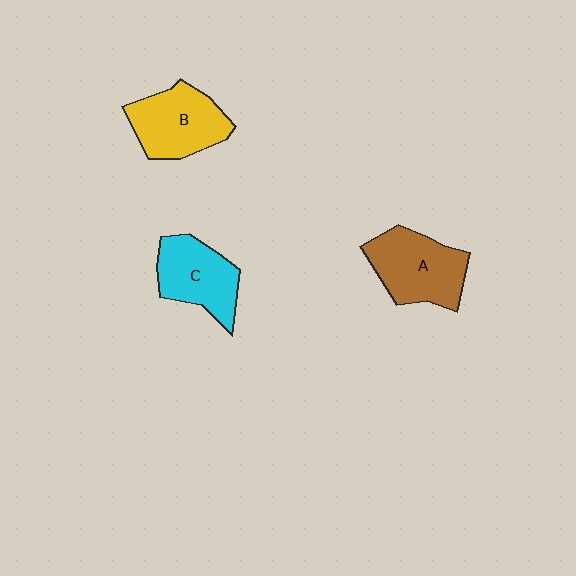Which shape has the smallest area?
Shape C (cyan).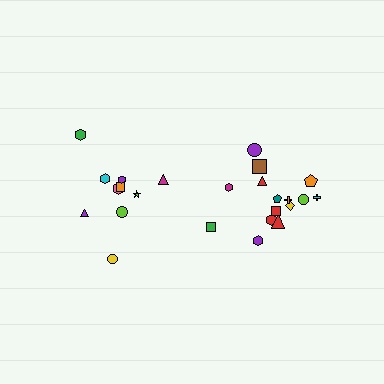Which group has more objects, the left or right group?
The right group.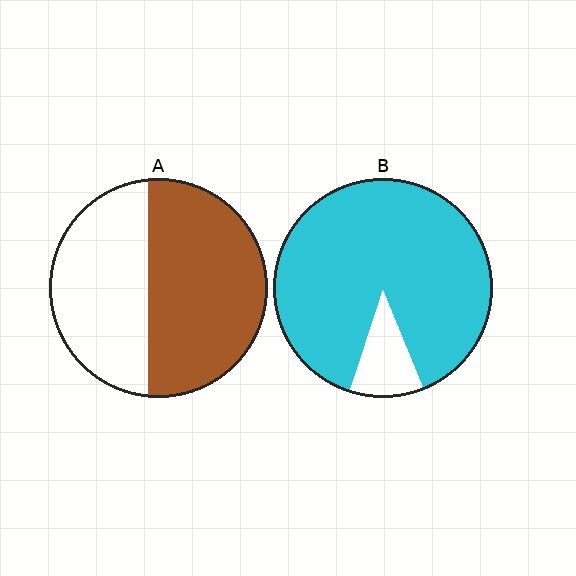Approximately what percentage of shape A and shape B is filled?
A is approximately 55% and B is approximately 90%.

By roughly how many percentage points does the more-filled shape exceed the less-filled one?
By roughly 35 percentage points (B over A).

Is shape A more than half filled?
Yes.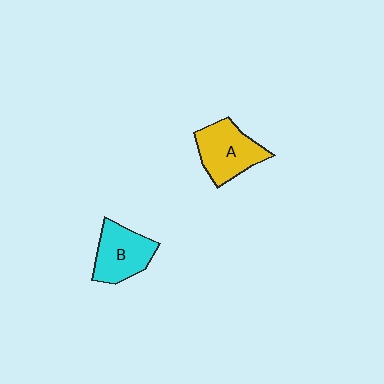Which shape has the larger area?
Shape A (yellow).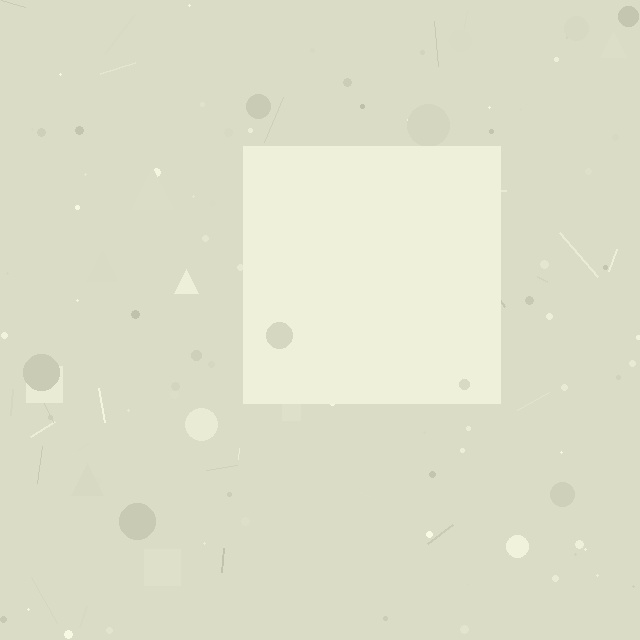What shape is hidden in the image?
A square is hidden in the image.